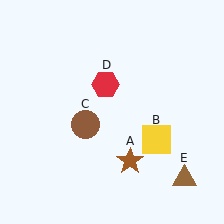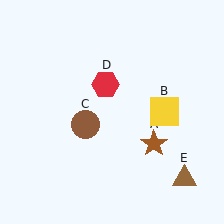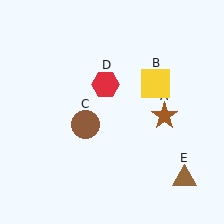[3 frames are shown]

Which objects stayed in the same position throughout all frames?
Brown circle (object C) and red hexagon (object D) and brown triangle (object E) remained stationary.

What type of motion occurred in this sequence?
The brown star (object A), yellow square (object B) rotated counterclockwise around the center of the scene.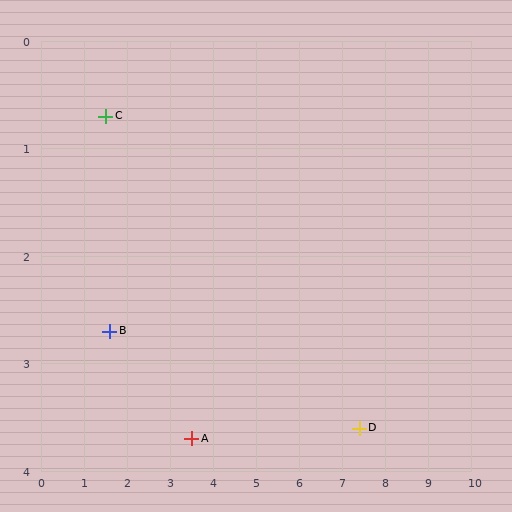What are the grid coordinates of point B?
Point B is at approximately (1.6, 2.7).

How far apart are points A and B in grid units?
Points A and B are about 2.1 grid units apart.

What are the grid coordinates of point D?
Point D is at approximately (7.4, 3.6).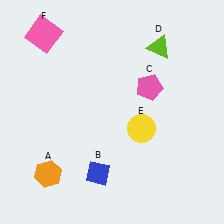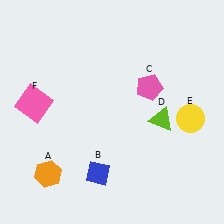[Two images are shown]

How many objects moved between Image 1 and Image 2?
3 objects moved between the two images.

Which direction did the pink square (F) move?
The pink square (F) moved down.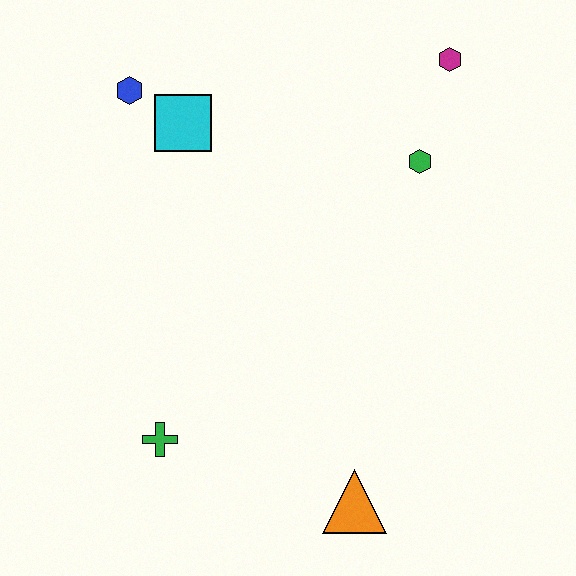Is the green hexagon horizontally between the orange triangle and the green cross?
No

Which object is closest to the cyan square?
The blue hexagon is closest to the cyan square.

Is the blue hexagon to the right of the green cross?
No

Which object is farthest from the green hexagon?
The green cross is farthest from the green hexagon.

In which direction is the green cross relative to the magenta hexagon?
The green cross is below the magenta hexagon.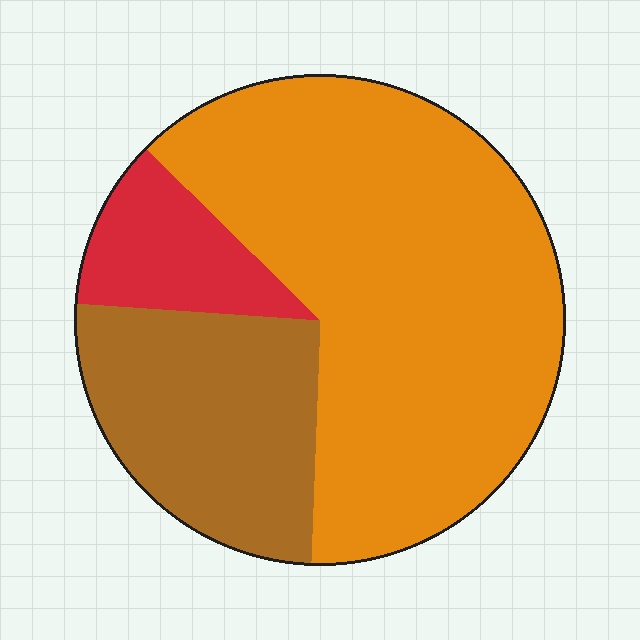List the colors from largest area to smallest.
From largest to smallest: orange, brown, red.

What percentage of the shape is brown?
Brown covers around 25% of the shape.